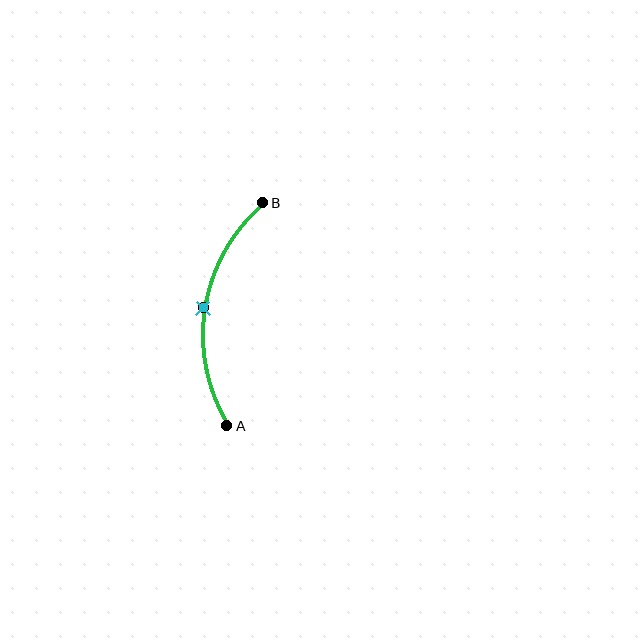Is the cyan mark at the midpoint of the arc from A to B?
Yes. The cyan mark lies on the arc at equal arc-length from both A and B — it is the arc midpoint.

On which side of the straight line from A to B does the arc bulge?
The arc bulges to the left of the straight line connecting A and B.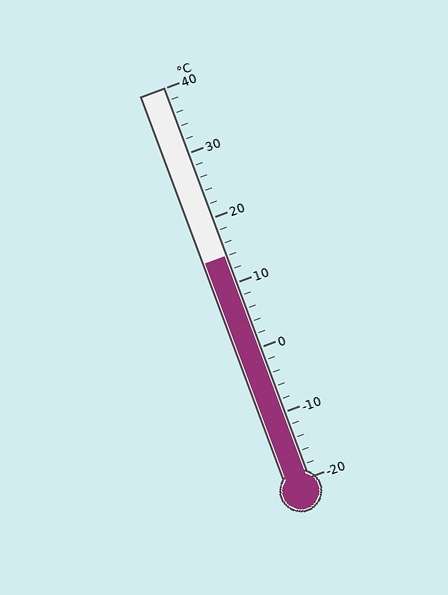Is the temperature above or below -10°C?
The temperature is above -10°C.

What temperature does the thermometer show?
The thermometer shows approximately 14°C.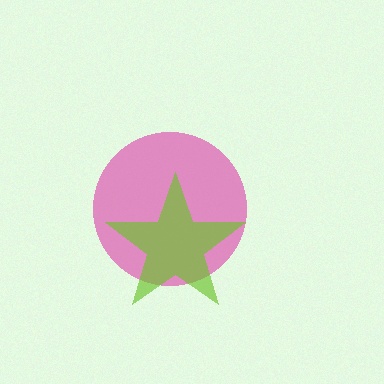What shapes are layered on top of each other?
The layered shapes are: a pink circle, a lime star.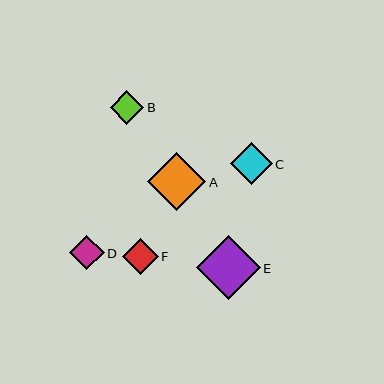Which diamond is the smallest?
Diamond B is the smallest with a size of approximately 34 pixels.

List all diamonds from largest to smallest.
From largest to smallest: E, A, C, F, D, B.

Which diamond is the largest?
Diamond E is the largest with a size of approximately 64 pixels.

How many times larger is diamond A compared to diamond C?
Diamond A is approximately 1.4 times the size of diamond C.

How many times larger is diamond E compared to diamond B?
Diamond E is approximately 1.9 times the size of diamond B.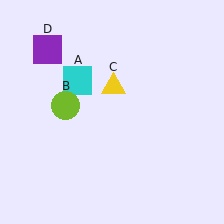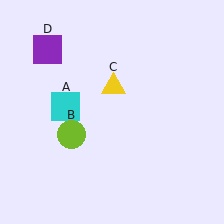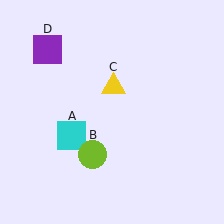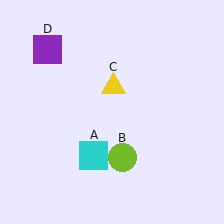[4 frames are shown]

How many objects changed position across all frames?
2 objects changed position: cyan square (object A), lime circle (object B).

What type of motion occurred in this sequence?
The cyan square (object A), lime circle (object B) rotated counterclockwise around the center of the scene.